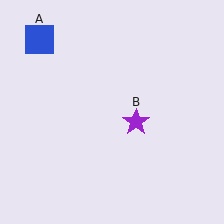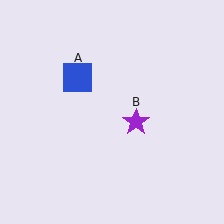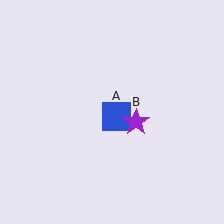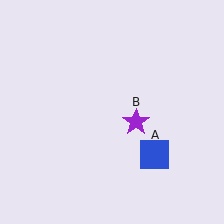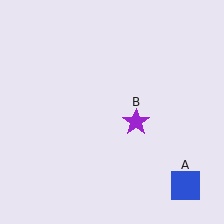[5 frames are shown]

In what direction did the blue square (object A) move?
The blue square (object A) moved down and to the right.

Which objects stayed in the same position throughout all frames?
Purple star (object B) remained stationary.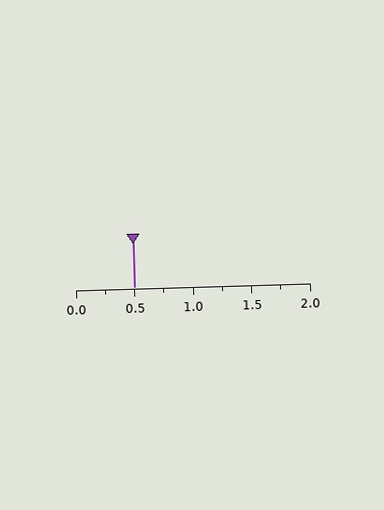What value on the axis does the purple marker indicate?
The marker indicates approximately 0.5.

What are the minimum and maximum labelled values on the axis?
The axis runs from 0.0 to 2.0.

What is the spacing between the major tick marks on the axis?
The major ticks are spaced 0.5 apart.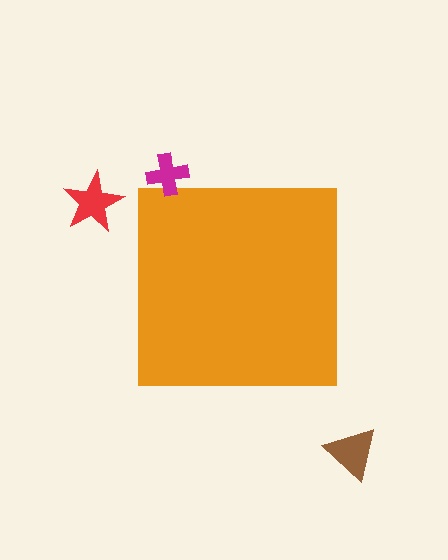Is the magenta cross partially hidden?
No, the magenta cross is fully visible.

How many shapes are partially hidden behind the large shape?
0 shapes are partially hidden.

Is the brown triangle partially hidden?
No, the brown triangle is fully visible.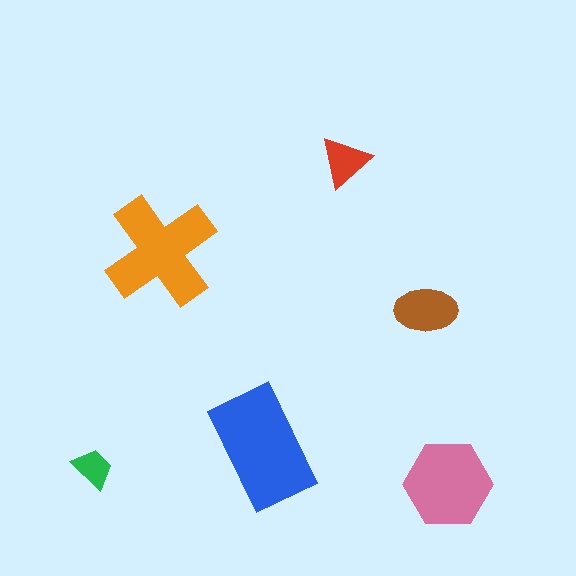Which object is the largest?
The blue rectangle.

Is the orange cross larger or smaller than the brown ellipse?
Larger.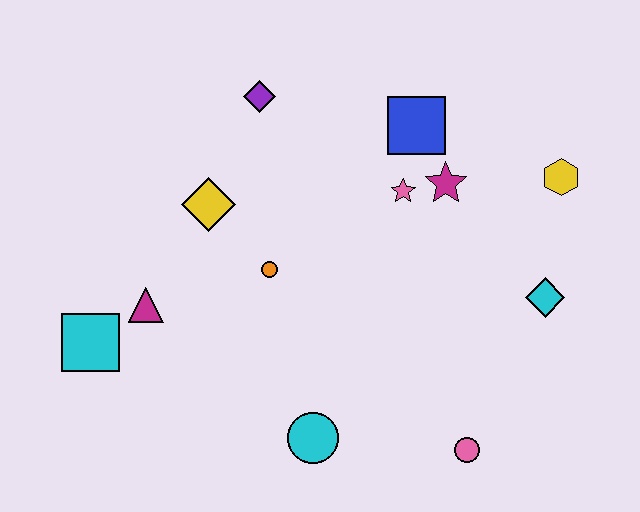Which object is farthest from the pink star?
The cyan square is farthest from the pink star.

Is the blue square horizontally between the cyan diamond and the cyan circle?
Yes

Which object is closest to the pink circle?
The cyan circle is closest to the pink circle.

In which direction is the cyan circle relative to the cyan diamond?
The cyan circle is to the left of the cyan diamond.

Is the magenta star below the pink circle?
No